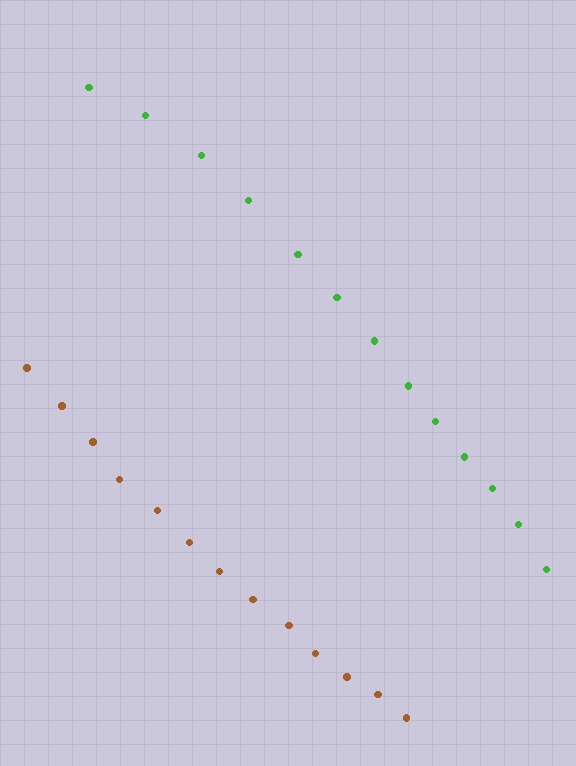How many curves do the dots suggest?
There are 2 distinct paths.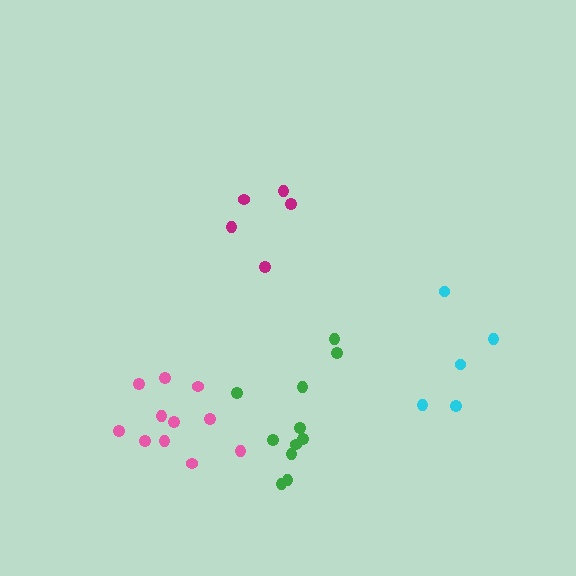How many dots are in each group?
Group 1: 5 dots, Group 2: 11 dots, Group 3: 5 dots, Group 4: 11 dots (32 total).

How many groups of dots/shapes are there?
There are 4 groups.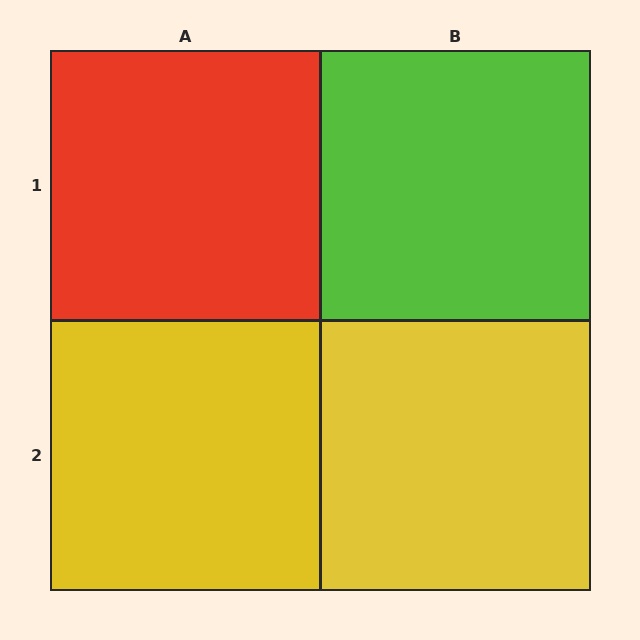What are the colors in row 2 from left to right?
Yellow, yellow.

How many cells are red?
1 cell is red.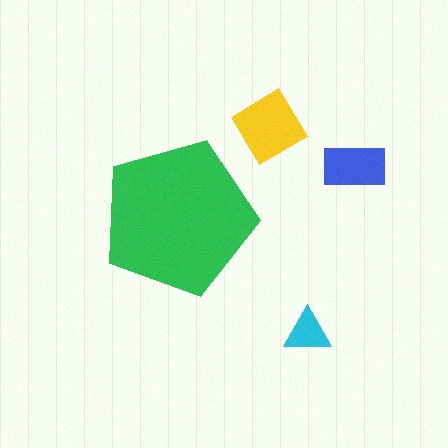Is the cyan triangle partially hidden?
No, the cyan triangle is fully visible.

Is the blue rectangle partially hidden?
No, the blue rectangle is fully visible.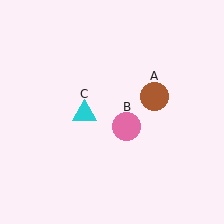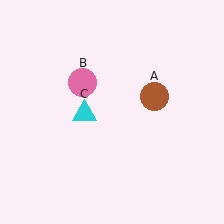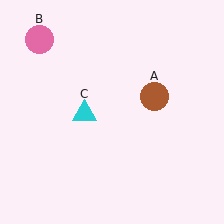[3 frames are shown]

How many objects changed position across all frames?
1 object changed position: pink circle (object B).